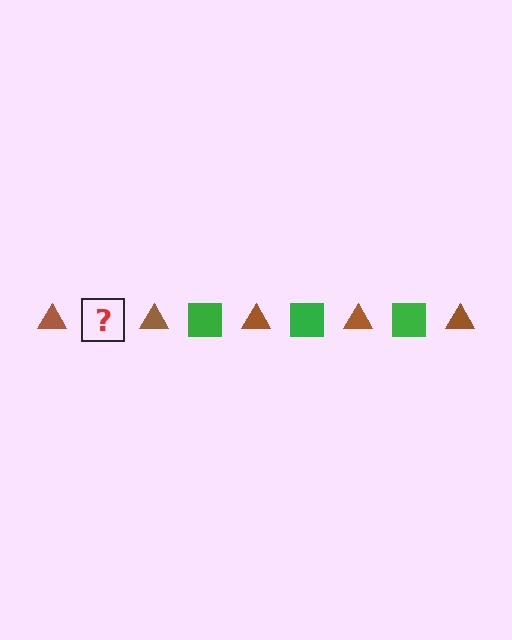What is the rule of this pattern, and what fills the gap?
The rule is that the pattern alternates between brown triangle and green square. The gap should be filled with a green square.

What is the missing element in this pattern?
The missing element is a green square.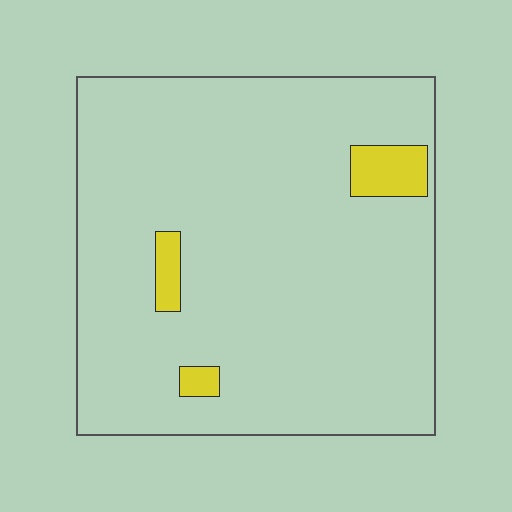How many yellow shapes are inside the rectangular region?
3.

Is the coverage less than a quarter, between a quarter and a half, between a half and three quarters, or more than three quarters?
Less than a quarter.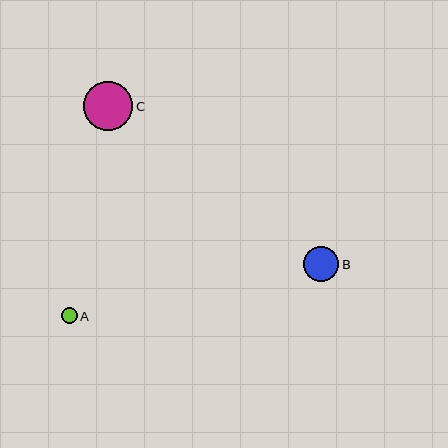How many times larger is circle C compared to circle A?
Circle C is approximately 3.1 times the size of circle A.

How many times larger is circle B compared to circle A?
Circle B is approximately 2.2 times the size of circle A.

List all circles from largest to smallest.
From largest to smallest: C, B, A.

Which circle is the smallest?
Circle A is the smallest with a size of approximately 16 pixels.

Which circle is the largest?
Circle C is the largest with a size of approximately 49 pixels.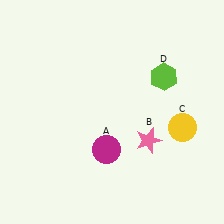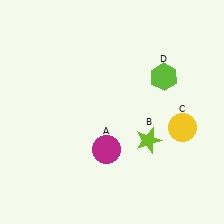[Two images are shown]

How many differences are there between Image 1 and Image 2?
There is 1 difference between the two images.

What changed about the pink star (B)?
In Image 1, B is pink. In Image 2, it changed to lime.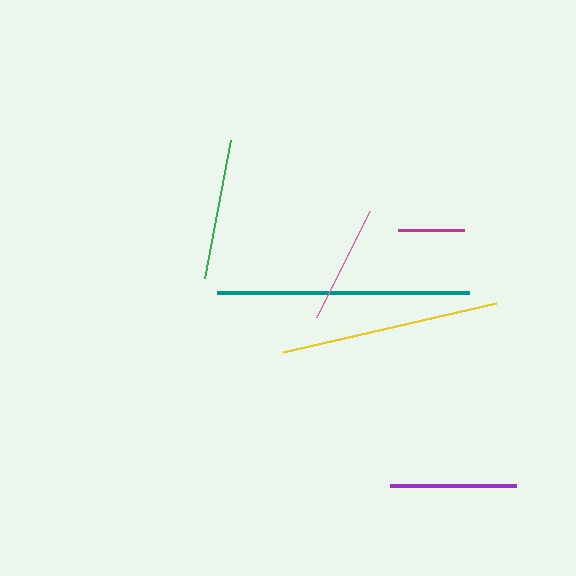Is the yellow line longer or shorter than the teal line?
The teal line is longer than the yellow line.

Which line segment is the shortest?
The magenta line is the shortest at approximately 66 pixels.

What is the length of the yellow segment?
The yellow segment is approximately 218 pixels long.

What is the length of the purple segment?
The purple segment is approximately 127 pixels long.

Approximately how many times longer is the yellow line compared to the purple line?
The yellow line is approximately 1.7 times the length of the purple line.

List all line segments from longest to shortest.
From longest to shortest: teal, yellow, green, purple, pink, magenta.